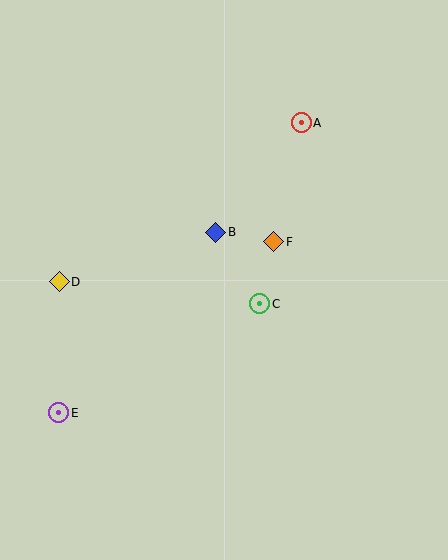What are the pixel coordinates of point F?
Point F is at (274, 242).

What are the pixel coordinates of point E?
Point E is at (59, 413).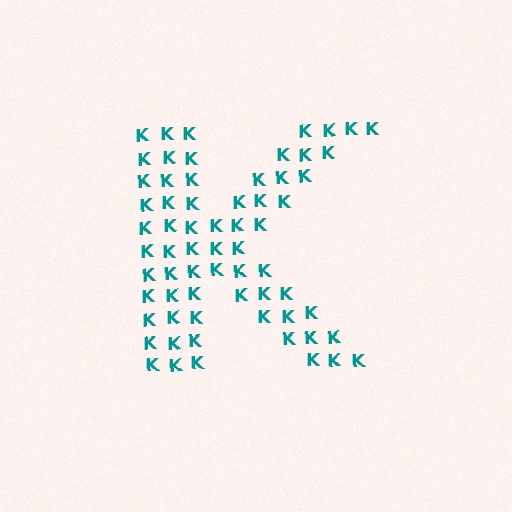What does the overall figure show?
The overall figure shows the letter K.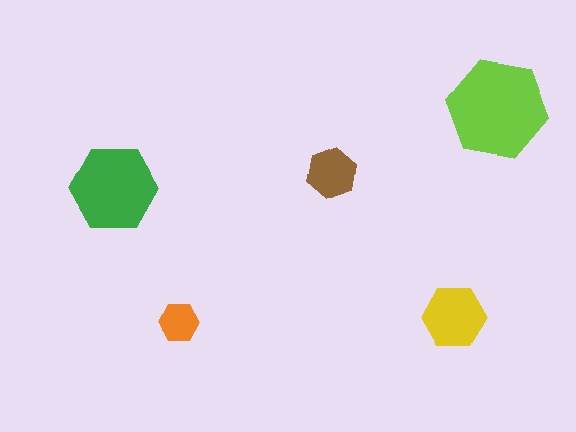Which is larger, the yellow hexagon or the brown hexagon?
The yellow one.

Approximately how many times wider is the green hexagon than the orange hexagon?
About 2 times wider.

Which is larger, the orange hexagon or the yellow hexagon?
The yellow one.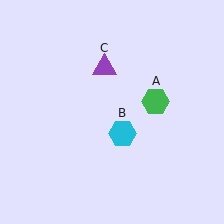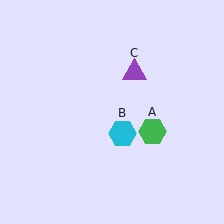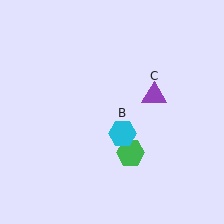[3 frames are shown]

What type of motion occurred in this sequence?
The green hexagon (object A), purple triangle (object C) rotated clockwise around the center of the scene.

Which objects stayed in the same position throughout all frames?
Cyan hexagon (object B) remained stationary.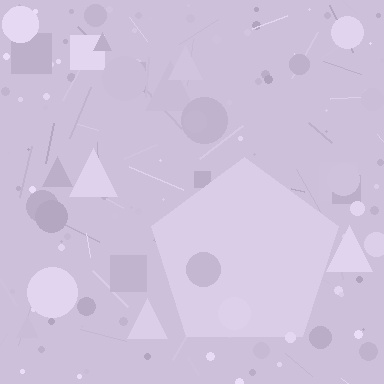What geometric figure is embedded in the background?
A pentagon is embedded in the background.